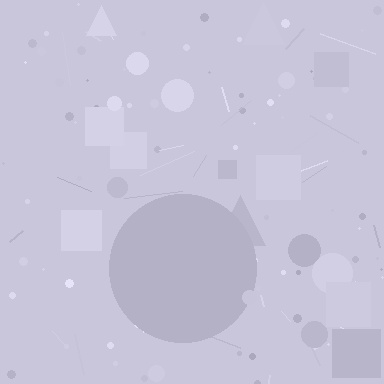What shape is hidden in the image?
A circle is hidden in the image.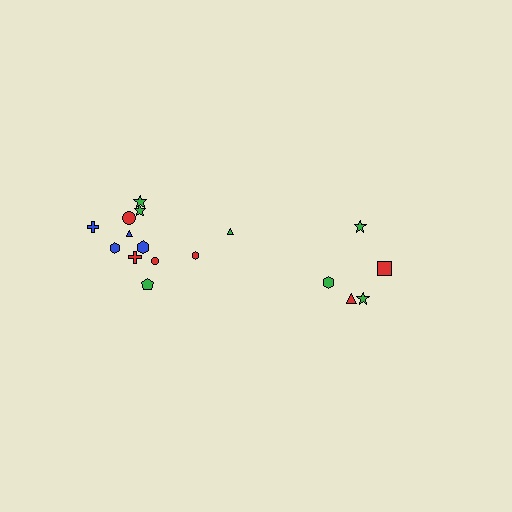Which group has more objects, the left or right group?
The left group.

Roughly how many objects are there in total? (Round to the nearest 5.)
Roughly 15 objects in total.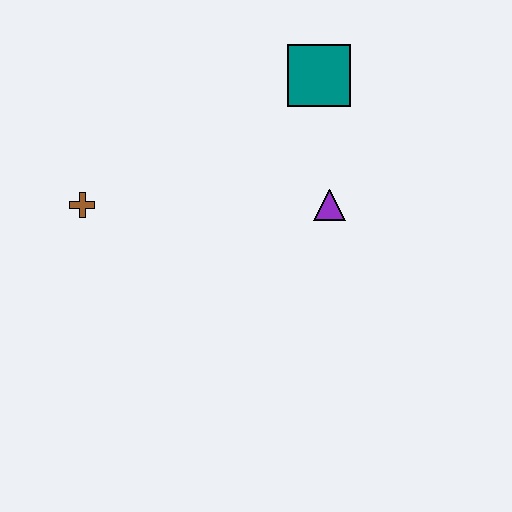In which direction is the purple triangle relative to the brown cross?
The purple triangle is to the right of the brown cross.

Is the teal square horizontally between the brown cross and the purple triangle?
Yes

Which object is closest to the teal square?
The purple triangle is closest to the teal square.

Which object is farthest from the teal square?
The brown cross is farthest from the teal square.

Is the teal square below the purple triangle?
No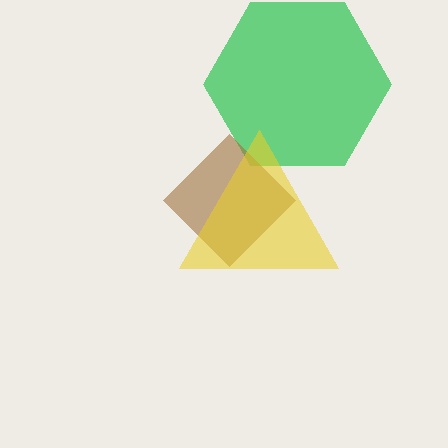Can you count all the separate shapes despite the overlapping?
Yes, there are 3 separate shapes.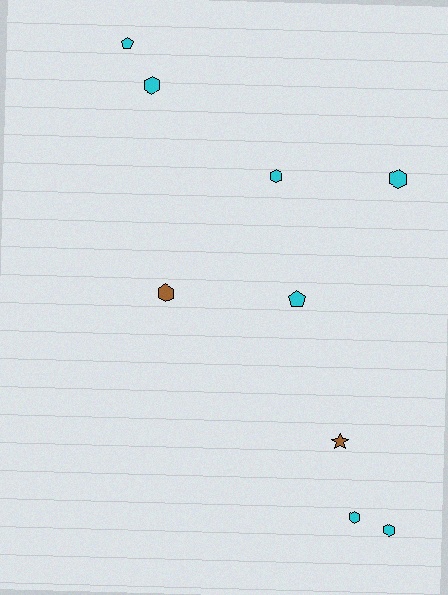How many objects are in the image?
There are 9 objects.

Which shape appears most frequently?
Hexagon, with 6 objects.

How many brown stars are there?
There is 1 brown star.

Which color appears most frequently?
Cyan, with 7 objects.